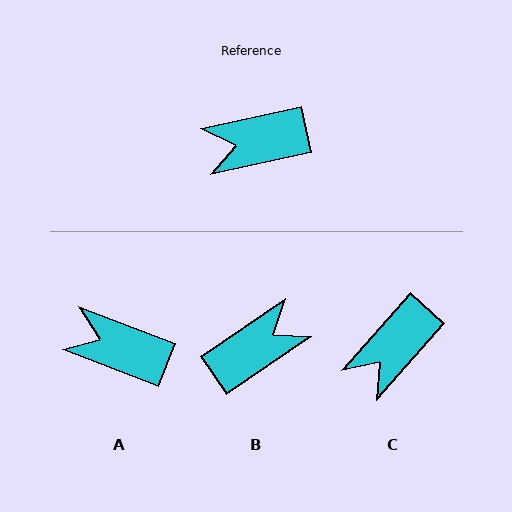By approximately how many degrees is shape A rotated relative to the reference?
Approximately 33 degrees clockwise.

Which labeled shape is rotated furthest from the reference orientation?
B, about 158 degrees away.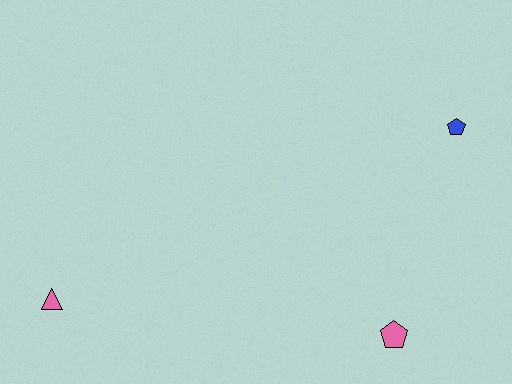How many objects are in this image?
There are 3 objects.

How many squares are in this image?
There are no squares.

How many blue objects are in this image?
There is 1 blue object.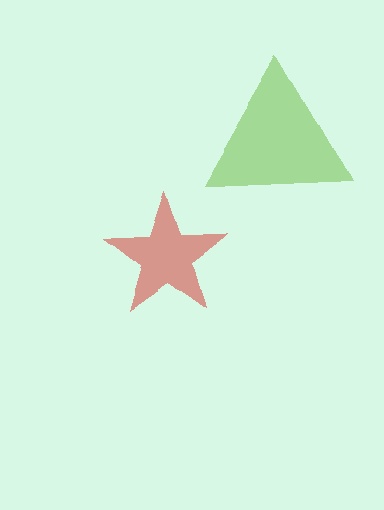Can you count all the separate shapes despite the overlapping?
Yes, there are 2 separate shapes.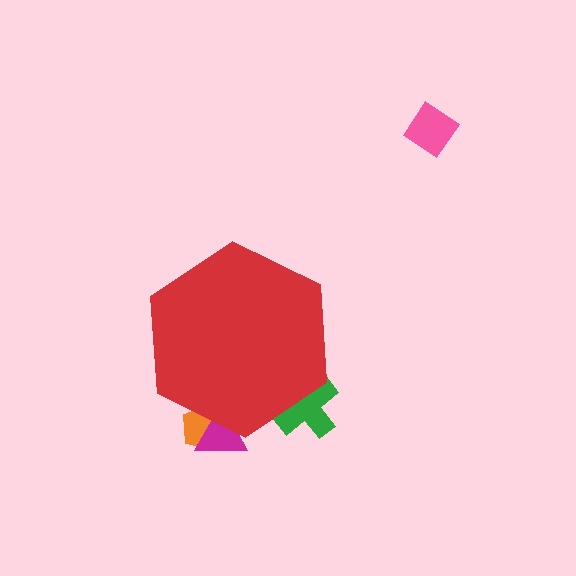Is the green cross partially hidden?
Yes, the green cross is partially hidden behind the red hexagon.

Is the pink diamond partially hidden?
No, the pink diamond is fully visible.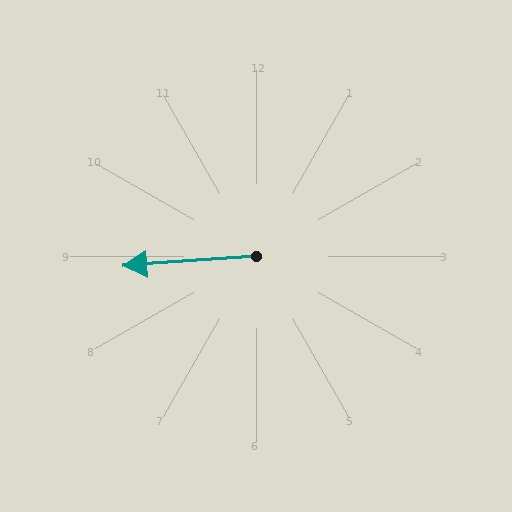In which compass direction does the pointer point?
West.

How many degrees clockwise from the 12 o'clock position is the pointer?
Approximately 266 degrees.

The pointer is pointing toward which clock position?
Roughly 9 o'clock.